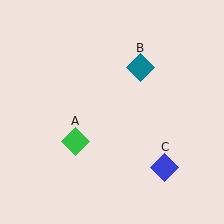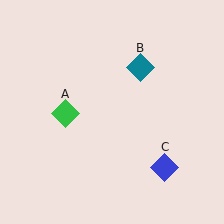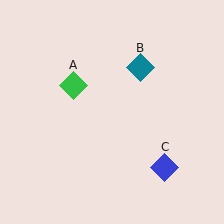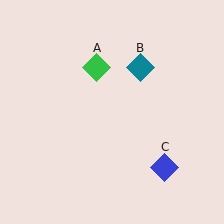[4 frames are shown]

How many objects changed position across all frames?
1 object changed position: green diamond (object A).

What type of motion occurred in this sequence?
The green diamond (object A) rotated clockwise around the center of the scene.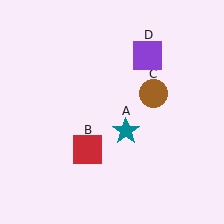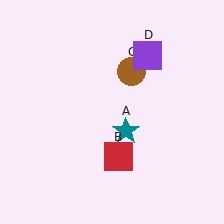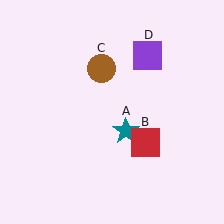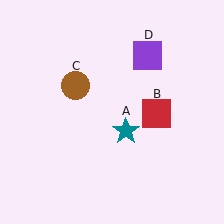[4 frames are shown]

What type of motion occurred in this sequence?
The red square (object B), brown circle (object C) rotated counterclockwise around the center of the scene.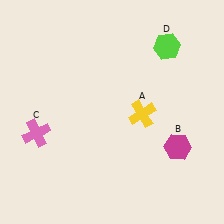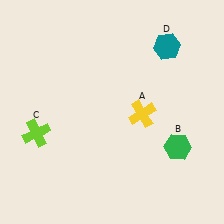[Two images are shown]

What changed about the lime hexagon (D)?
In Image 1, D is lime. In Image 2, it changed to teal.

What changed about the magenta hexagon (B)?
In Image 1, B is magenta. In Image 2, it changed to green.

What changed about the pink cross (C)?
In Image 1, C is pink. In Image 2, it changed to lime.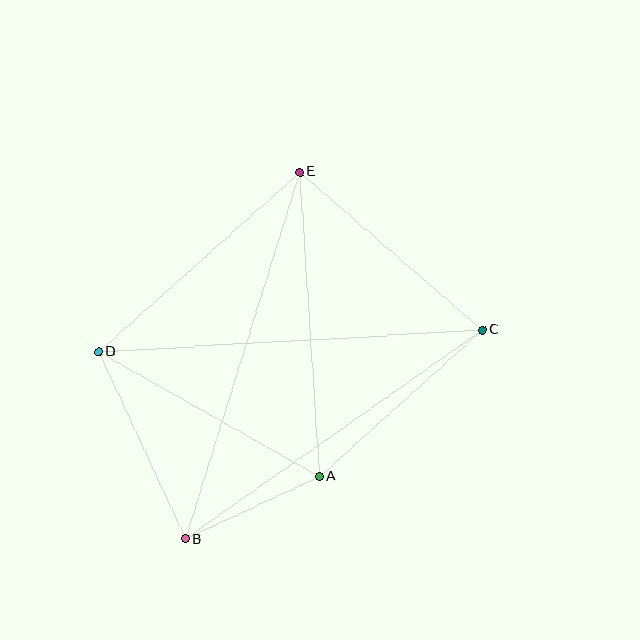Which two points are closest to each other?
Points A and B are closest to each other.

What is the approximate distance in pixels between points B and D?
The distance between B and D is approximately 206 pixels.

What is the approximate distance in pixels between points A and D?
The distance between A and D is approximately 254 pixels.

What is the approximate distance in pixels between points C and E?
The distance between C and E is approximately 242 pixels.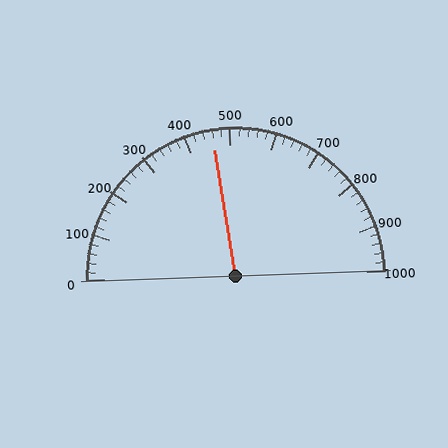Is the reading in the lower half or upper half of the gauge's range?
The reading is in the lower half of the range (0 to 1000).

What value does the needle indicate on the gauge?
The needle indicates approximately 460.